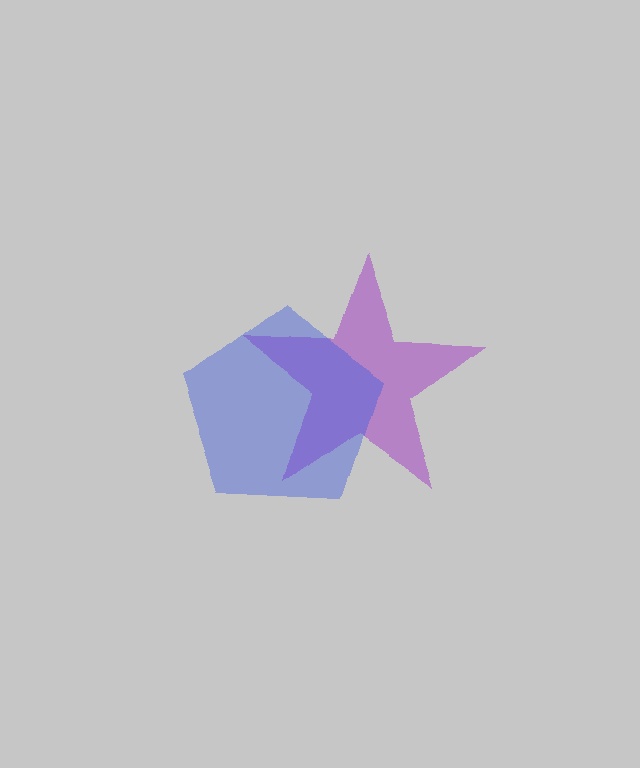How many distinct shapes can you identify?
There are 2 distinct shapes: a purple star, a blue pentagon.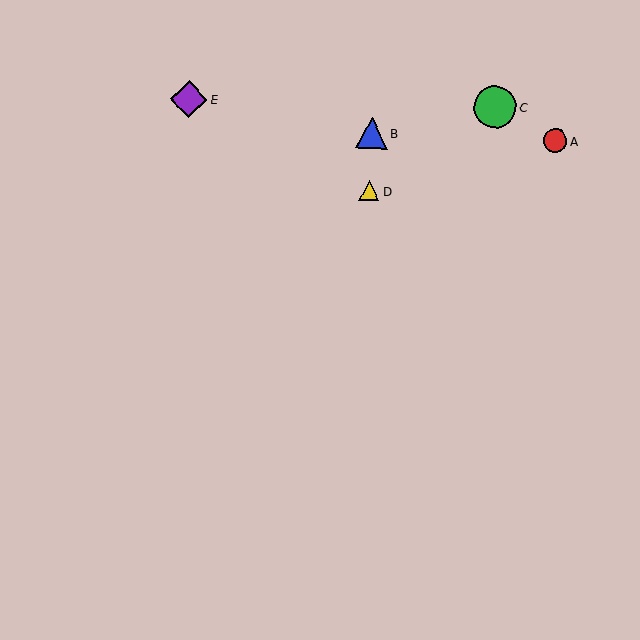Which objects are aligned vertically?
Objects B, D are aligned vertically.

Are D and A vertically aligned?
No, D is at x≈369 and A is at x≈555.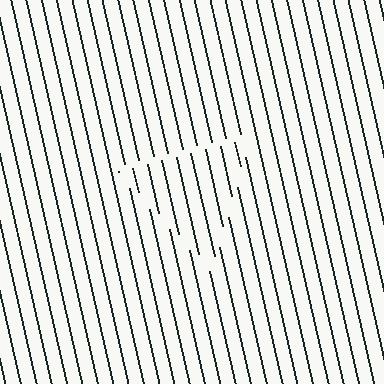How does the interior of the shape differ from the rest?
The interior of the shape contains the same grating, shifted by half a period — the contour is defined by the phase discontinuity where line-ends from the inner and outer gratings abut.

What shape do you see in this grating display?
An illusory triangle. The interior of the shape contains the same grating, shifted by half a period — the contour is defined by the phase discontinuity where line-ends from the inner and outer gratings abut.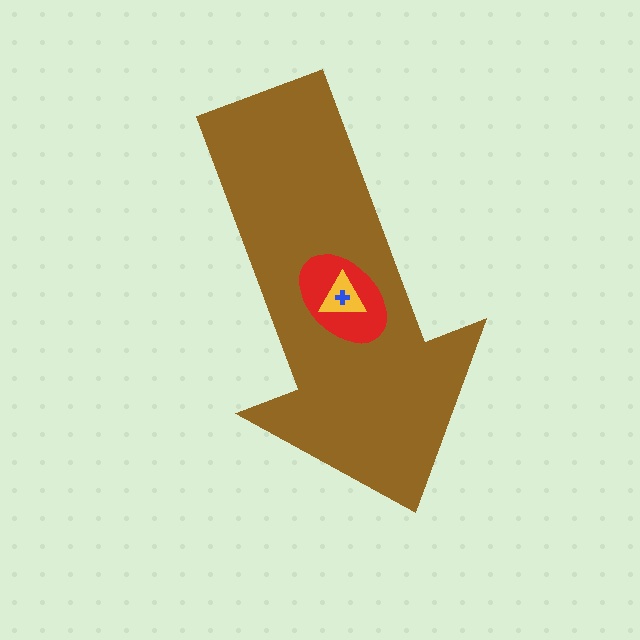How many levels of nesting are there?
4.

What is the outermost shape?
The brown arrow.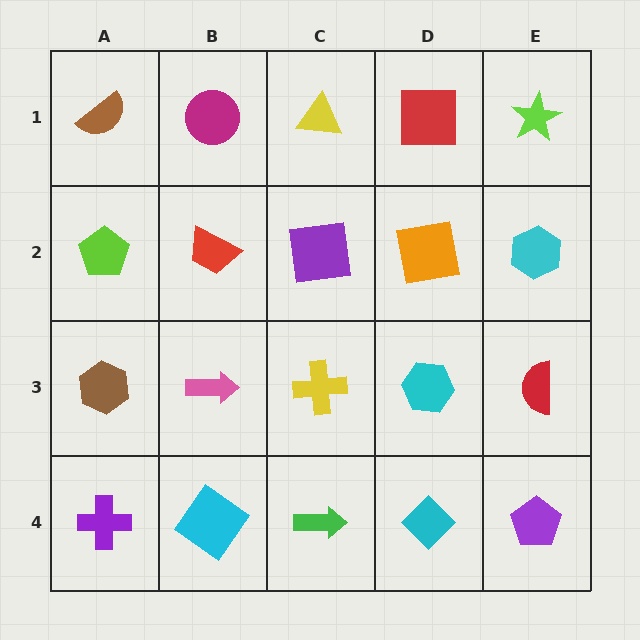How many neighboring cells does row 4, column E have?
2.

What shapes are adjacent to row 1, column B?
A red trapezoid (row 2, column B), a brown semicircle (row 1, column A), a yellow triangle (row 1, column C).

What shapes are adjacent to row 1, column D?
An orange square (row 2, column D), a yellow triangle (row 1, column C), a lime star (row 1, column E).